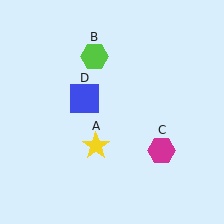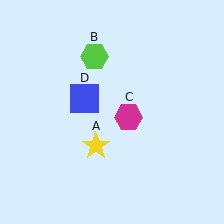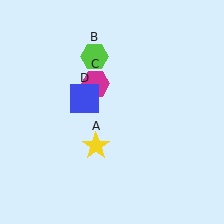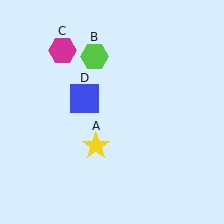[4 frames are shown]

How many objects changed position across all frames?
1 object changed position: magenta hexagon (object C).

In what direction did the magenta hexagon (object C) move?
The magenta hexagon (object C) moved up and to the left.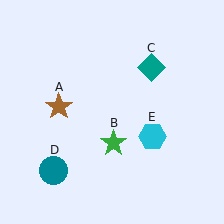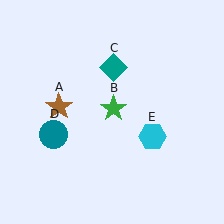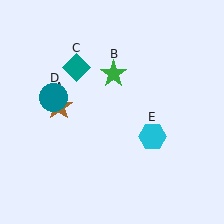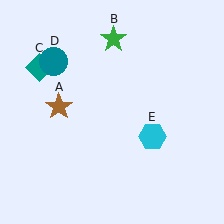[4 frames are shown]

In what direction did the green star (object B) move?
The green star (object B) moved up.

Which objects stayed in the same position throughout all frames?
Brown star (object A) and cyan hexagon (object E) remained stationary.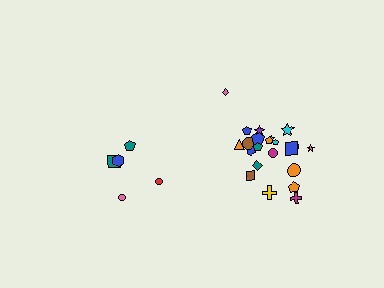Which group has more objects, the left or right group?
The right group.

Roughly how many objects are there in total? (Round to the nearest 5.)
Roughly 30 objects in total.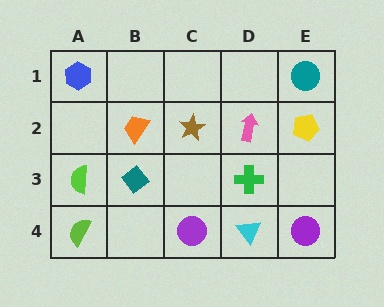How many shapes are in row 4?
4 shapes.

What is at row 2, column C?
A brown star.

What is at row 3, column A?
A lime semicircle.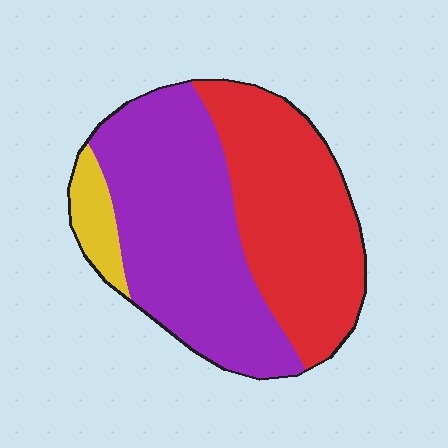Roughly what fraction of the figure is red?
Red takes up between a quarter and a half of the figure.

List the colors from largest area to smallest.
From largest to smallest: purple, red, yellow.